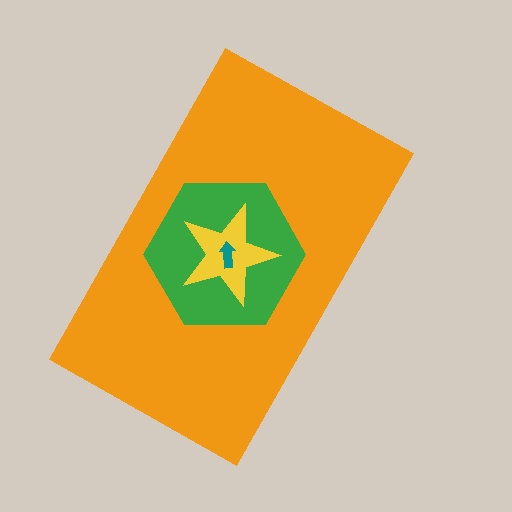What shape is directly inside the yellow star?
The teal arrow.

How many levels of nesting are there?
4.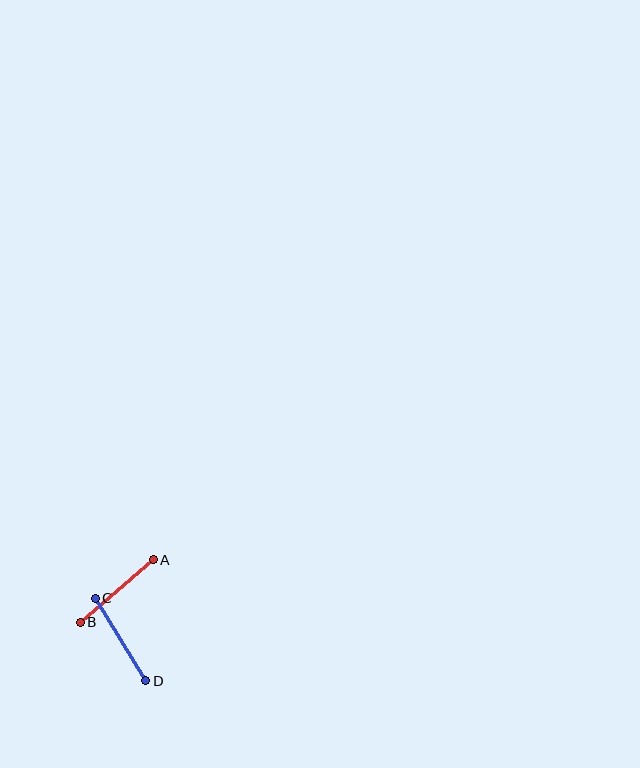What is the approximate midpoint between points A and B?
The midpoint is at approximately (117, 591) pixels.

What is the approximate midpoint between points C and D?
The midpoint is at approximately (120, 639) pixels.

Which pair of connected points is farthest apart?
Points C and D are farthest apart.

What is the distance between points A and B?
The distance is approximately 96 pixels.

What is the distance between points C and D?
The distance is approximately 97 pixels.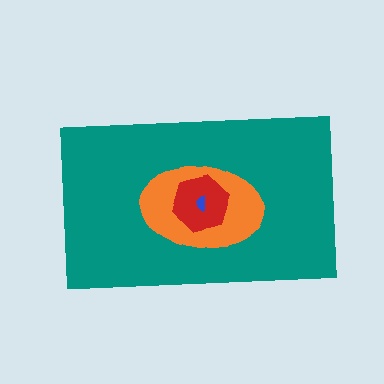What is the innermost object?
The blue semicircle.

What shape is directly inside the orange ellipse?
The red hexagon.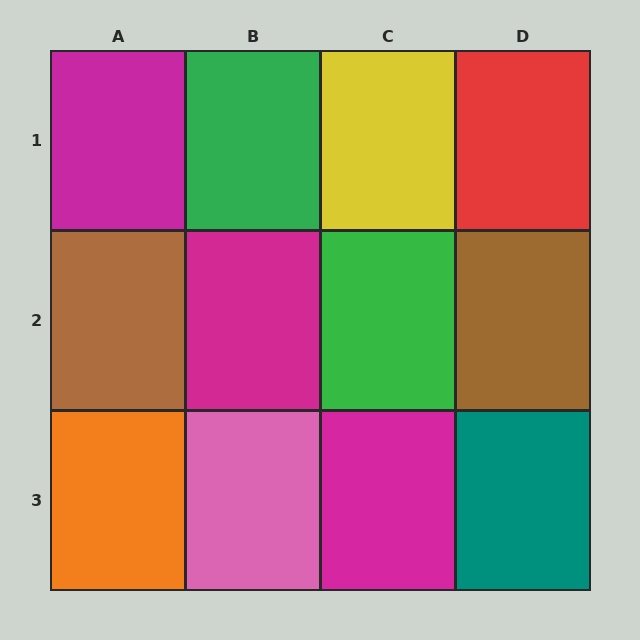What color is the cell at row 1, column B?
Green.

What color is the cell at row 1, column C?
Yellow.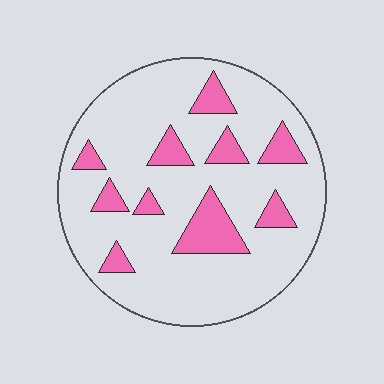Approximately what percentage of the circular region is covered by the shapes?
Approximately 20%.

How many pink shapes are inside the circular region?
10.